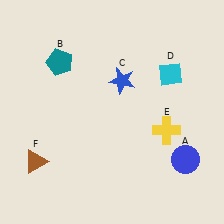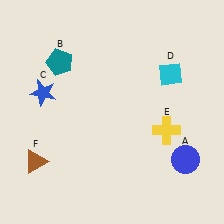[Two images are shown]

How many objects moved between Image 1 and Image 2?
1 object moved between the two images.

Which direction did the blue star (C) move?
The blue star (C) moved left.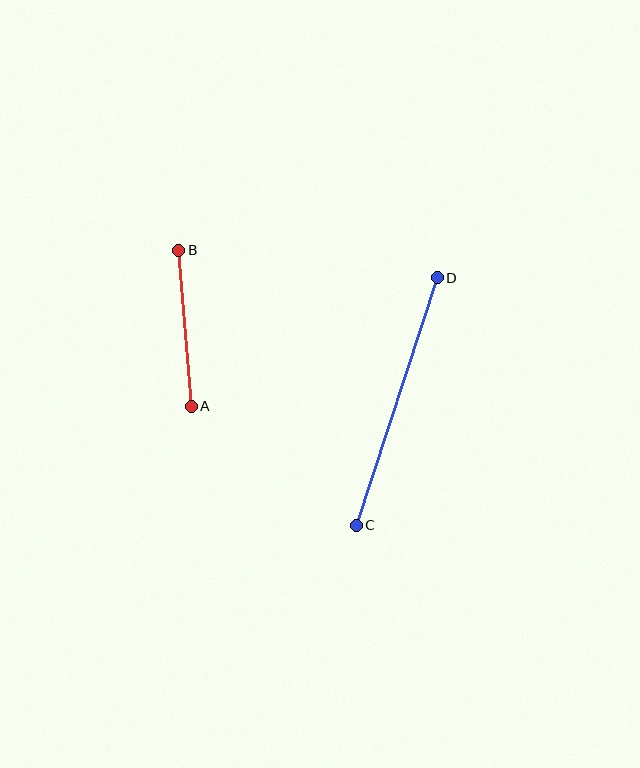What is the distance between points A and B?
The distance is approximately 157 pixels.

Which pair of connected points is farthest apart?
Points C and D are farthest apart.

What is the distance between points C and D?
The distance is approximately 260 pixels.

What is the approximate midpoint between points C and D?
The midpoint is at approximately (397, 402) pixels.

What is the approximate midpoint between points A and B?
The midpoint is at approximately (185, 328) pixels.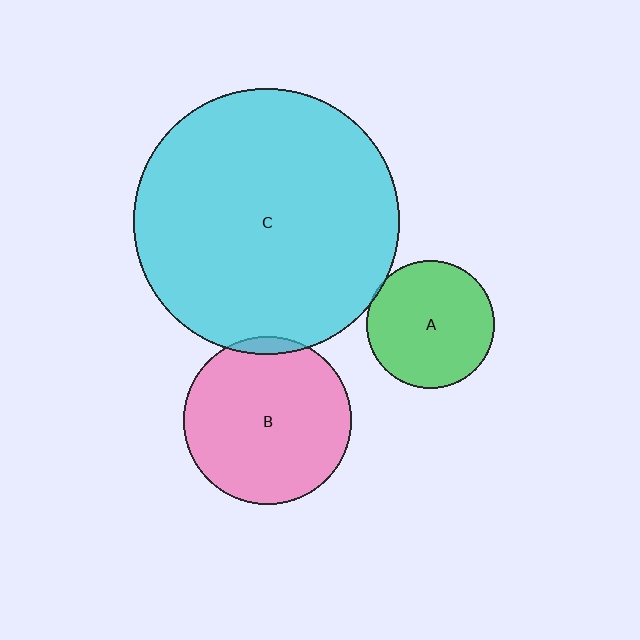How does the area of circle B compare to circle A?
Approximately 1.7 times.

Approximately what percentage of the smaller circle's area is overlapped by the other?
Approximately 5%.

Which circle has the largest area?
Circle C (cyan).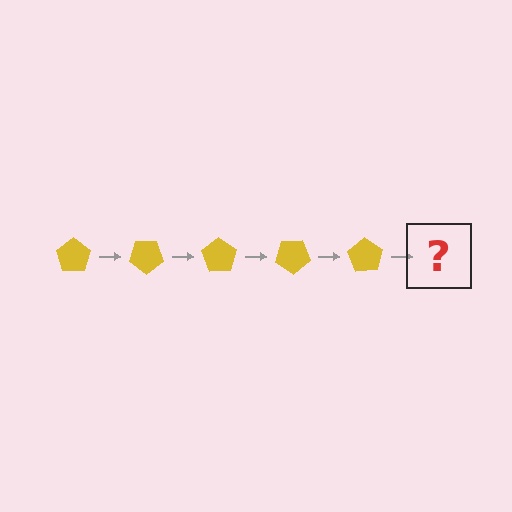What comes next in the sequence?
The next element should be a yellow pentagon rotated 175 degrees.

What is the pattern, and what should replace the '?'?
The pattern is that the pentagon rotates 35 degrees each step. The '?' should be a yellow pentagon rotated 175 degrees.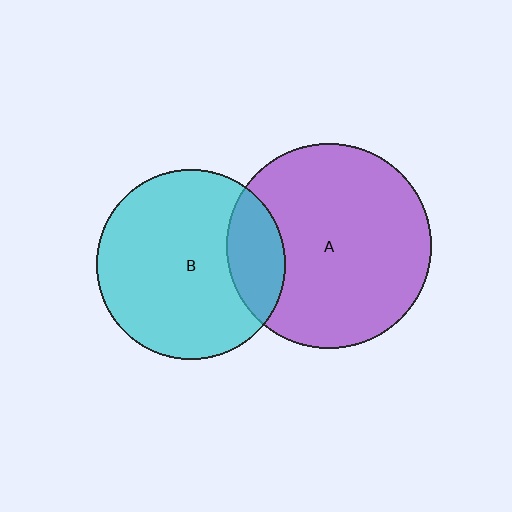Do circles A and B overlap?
Yes.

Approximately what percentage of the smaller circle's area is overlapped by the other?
Approximately 20%.